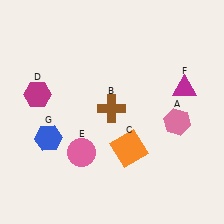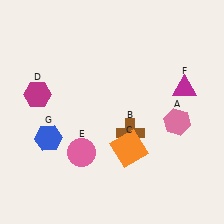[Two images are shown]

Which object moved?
The brown cross (B) moved down.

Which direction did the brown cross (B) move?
The brown cross (B) moved down.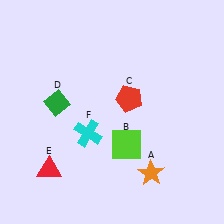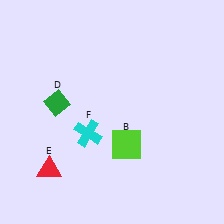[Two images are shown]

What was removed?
The orange star (A), the red pentagon (C) were removed in Image 2.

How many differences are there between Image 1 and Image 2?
There are 2 differences between the two images.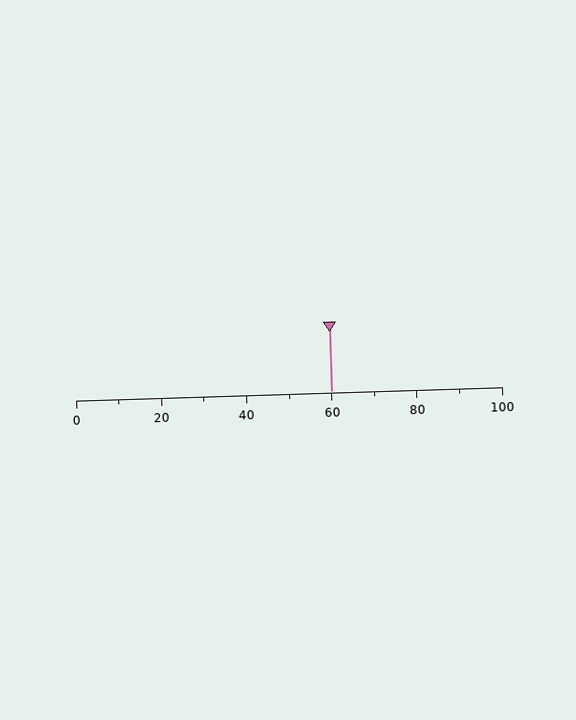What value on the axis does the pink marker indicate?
The marker indicates approximately 60.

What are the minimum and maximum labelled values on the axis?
The axis runs from 0 to 100.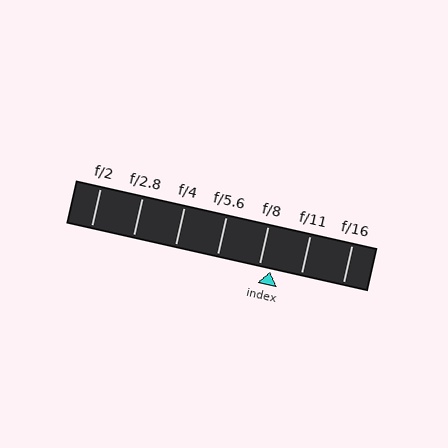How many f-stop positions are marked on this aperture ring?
There are 7 f-stop positions marked.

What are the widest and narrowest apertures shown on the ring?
The widest aperture shown is f/2 and the narrowest is f/16.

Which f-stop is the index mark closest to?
The index mark is closest to f/8.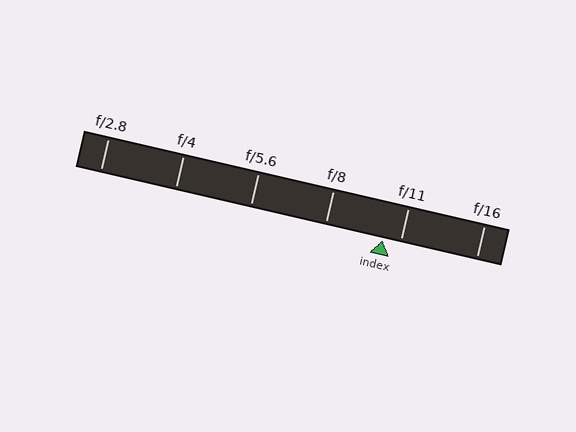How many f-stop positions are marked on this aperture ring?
There are 6 f-stop positions marked.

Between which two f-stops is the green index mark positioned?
The index mark is between f/8 and f/11.